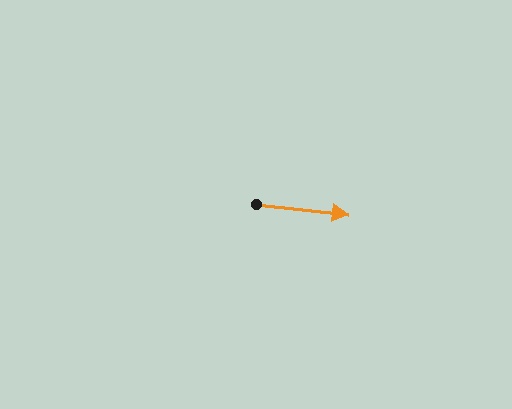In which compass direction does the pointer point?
East.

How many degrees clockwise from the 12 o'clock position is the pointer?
Approximately 96 degrees.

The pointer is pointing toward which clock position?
Roughly 3 o'clock.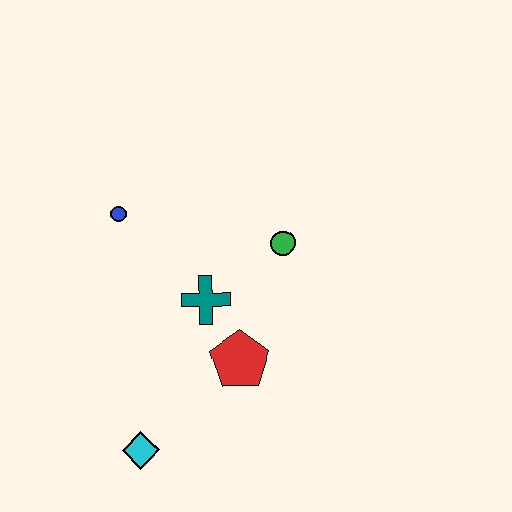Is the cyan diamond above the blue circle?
No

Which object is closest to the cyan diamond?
The red pentagon is closest to the cyan diamond.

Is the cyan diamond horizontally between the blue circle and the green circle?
Yes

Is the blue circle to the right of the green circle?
No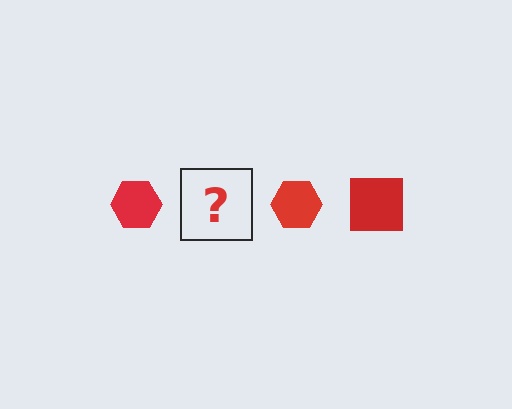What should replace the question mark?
The question mark should be replaced with a red square.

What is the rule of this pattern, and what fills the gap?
The rule is that the pattern cycles through hexagon, square shapes in red. The gap should be filled with a red square.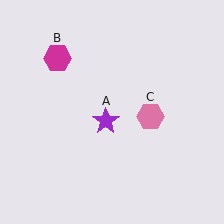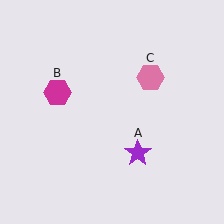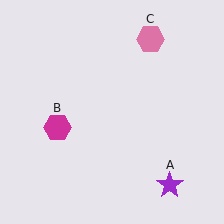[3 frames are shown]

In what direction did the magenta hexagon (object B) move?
The magenta hexagon (object B) moved down.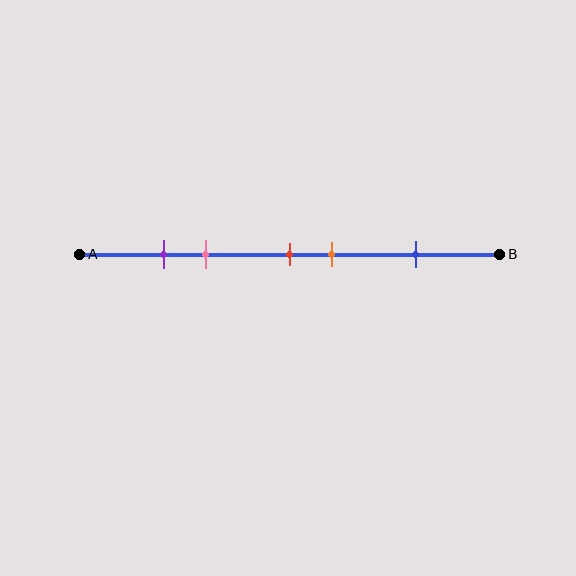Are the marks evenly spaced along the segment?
No, the marks are not evenly spaced.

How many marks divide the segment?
There are 5 marks dividing the segment.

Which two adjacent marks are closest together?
The purple and pink marks are the closest adjacent pair.